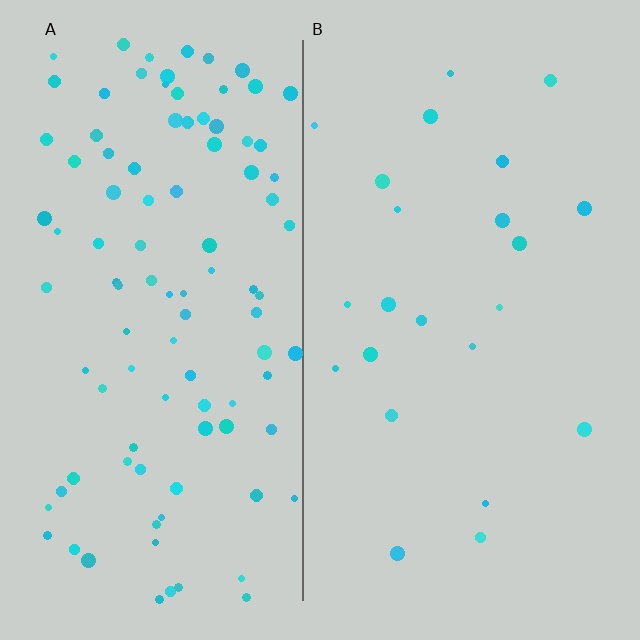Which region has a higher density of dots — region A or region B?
A (the left).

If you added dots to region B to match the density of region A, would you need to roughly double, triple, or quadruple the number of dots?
Approximately quadruple.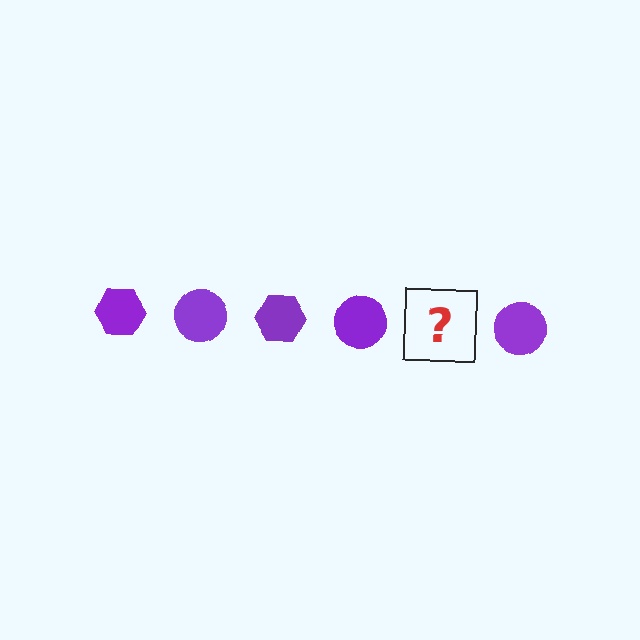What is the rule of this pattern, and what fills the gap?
The rule is that the pattern cycles through hexagon, circle shapes in purple. The gap should be filled with a purple hexagon.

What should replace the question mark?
The question mark should be replaced with a purple hexagon.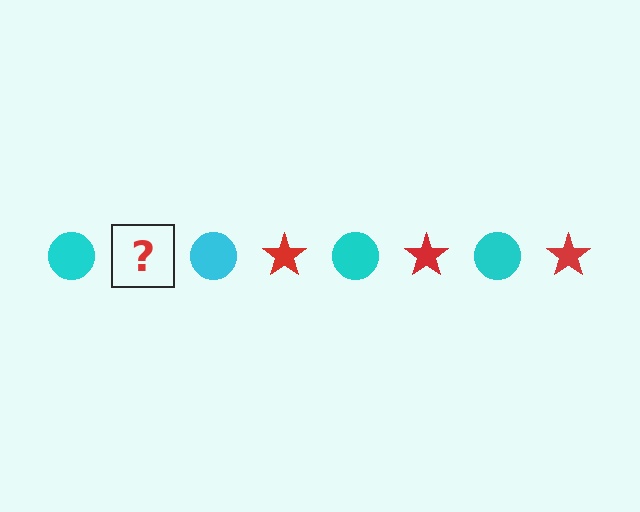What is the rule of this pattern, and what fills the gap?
The rule is that the pattern alternates between cyan circle and red star. The gap should be filled with a red star.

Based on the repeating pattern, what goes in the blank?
The blank should be a red star.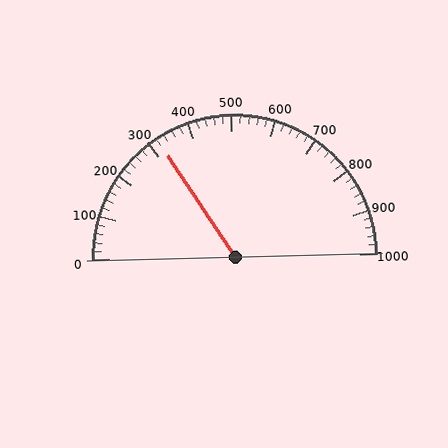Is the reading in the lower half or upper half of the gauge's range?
The reading is in the lower half of the range (0 to 1000).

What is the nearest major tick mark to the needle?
The nearest major tick mark is 300.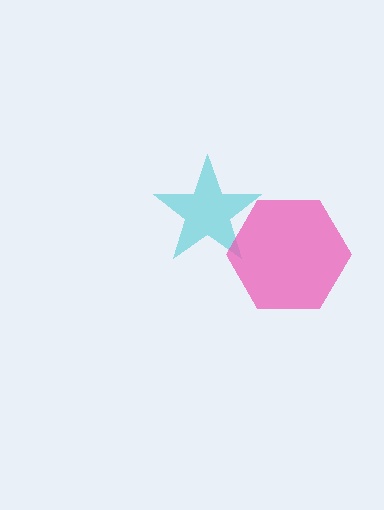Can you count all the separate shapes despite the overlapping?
Yes, there are 2 separate shapes.